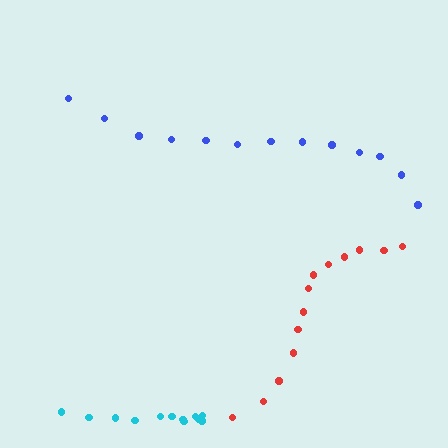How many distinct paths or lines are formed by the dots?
There are 3 distinct paths.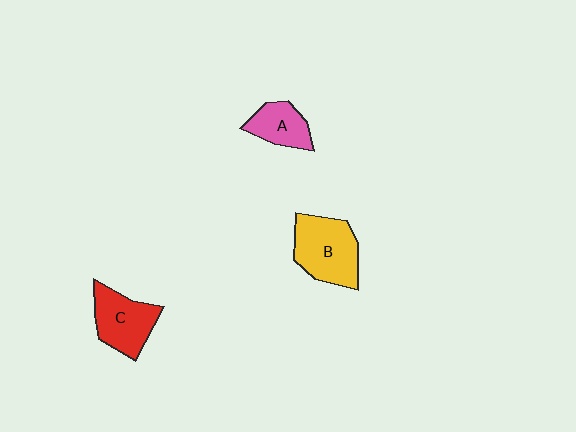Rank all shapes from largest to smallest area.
From largest to smallest: B (yellow), C (red), A (pink).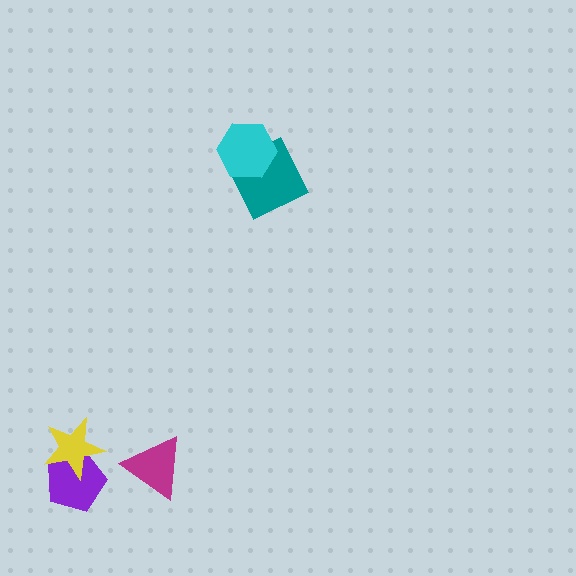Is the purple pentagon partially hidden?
Yes, it is partially covered by another shape.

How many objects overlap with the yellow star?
1 object overlaps with the yellow star.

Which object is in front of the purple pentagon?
The yellow star is in front of the purple pentagon.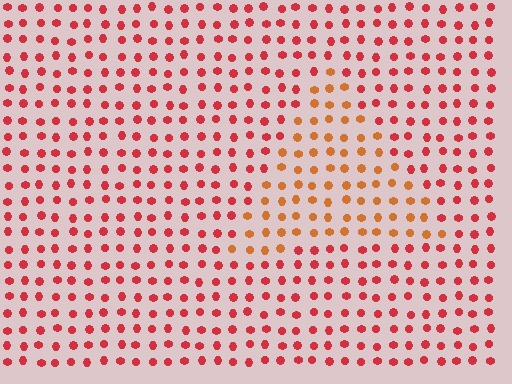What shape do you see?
I see a triangle.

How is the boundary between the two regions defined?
The boundary is defined purely by a slight shift in hue (about 31 degrees). Spacing, size, and orientation are identical on both sides.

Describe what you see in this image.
The image is filled with small red elements in a uniform arrangement. A triangle-shaped region is visible where the elements are tinted to a slightly different hue, forming a subtle color boundary.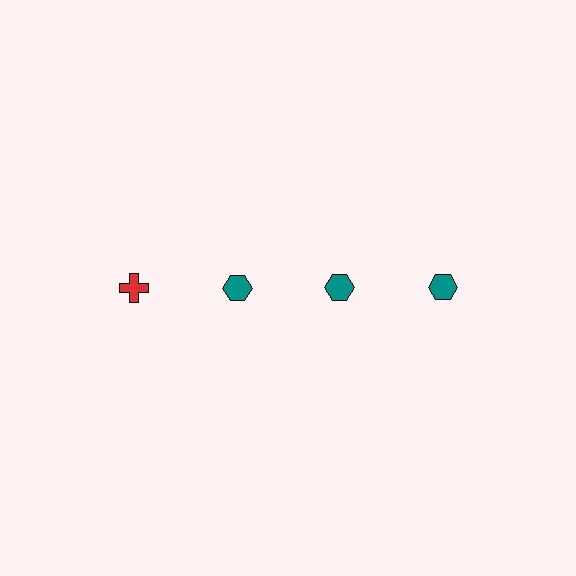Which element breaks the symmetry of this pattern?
The red cross in the top row, leftmost column breaks the symmetry. All other shapes are teal hexagons.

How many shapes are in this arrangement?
There are 4 shapes arranged in a grid pattern.